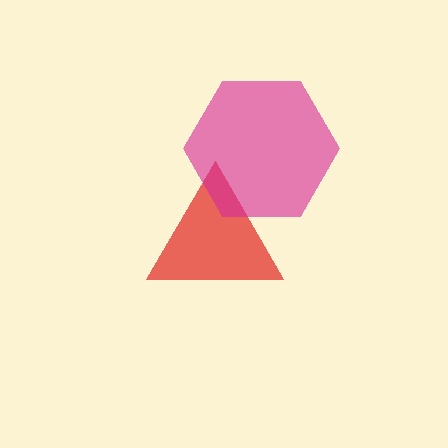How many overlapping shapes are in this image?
There are 2 overlapping shapes in the image.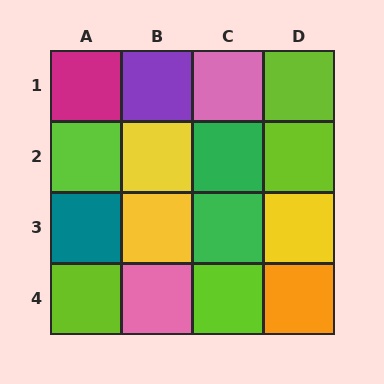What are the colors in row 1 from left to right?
Magenta, purple, pink, lime.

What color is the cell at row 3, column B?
Yellow.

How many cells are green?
2 cells are green.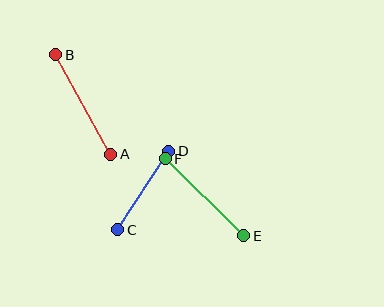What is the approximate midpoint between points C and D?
The midpoint is at approximately (143, 190) pixels.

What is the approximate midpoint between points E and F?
The midpoint is at approximately (205, 197) pixels.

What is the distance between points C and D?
The distance is approximately 94 pixels.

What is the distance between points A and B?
The distance is approximately 114 pixels.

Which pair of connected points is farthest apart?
Points A and B are farthest apart.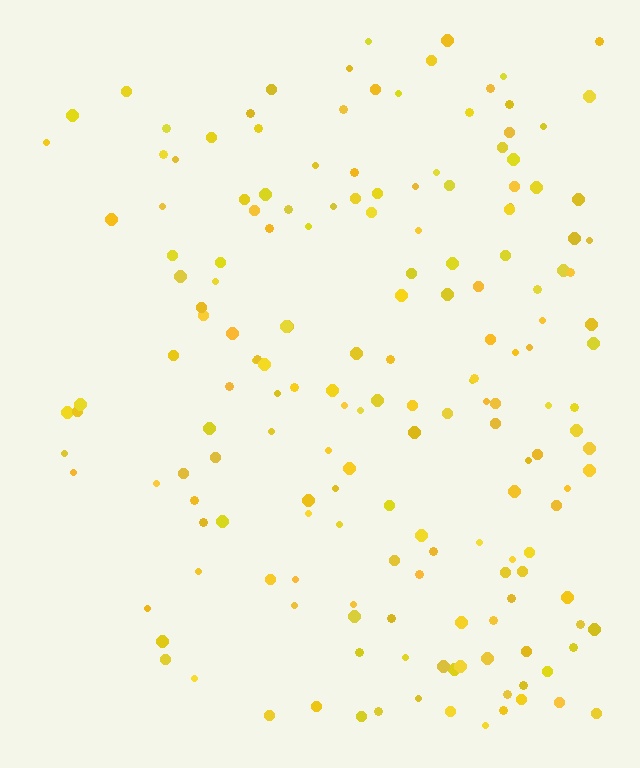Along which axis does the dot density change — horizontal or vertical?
Horizontal.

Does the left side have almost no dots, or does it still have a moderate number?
Still a moderate number, just noticeably fewer than the right.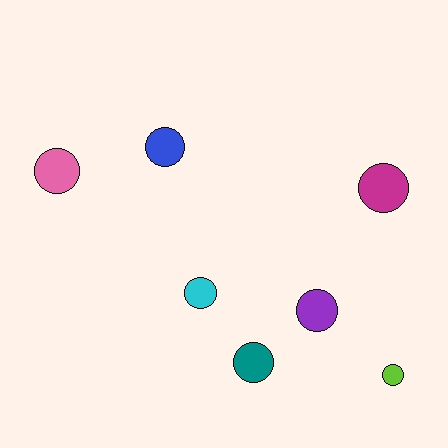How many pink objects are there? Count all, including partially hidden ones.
There is 1 pink object.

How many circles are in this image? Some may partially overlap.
There are 7 circles.